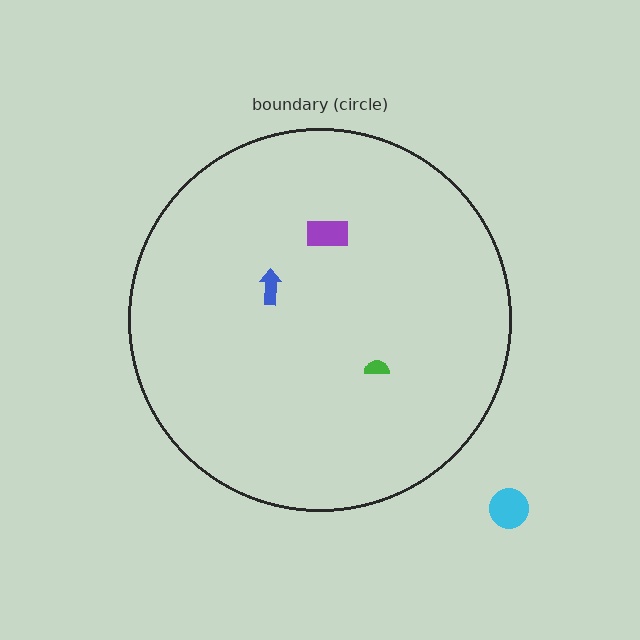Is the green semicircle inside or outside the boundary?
Inside.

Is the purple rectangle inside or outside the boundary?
Inside.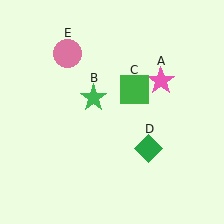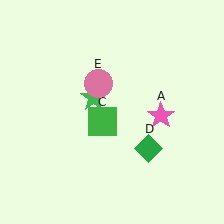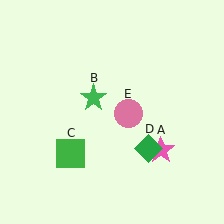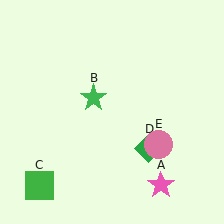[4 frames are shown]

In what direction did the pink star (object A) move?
The pink star (object A) moved down.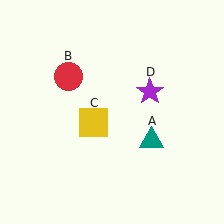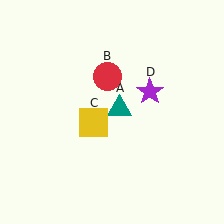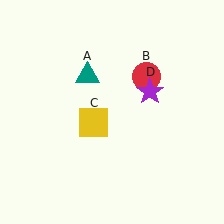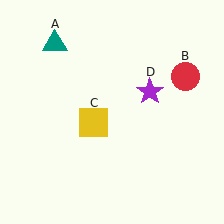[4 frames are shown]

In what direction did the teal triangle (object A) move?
The teal triangle (object A) moved up and to the left.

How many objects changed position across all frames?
2 objects changed position: teal triangle (object A), red circle (object B).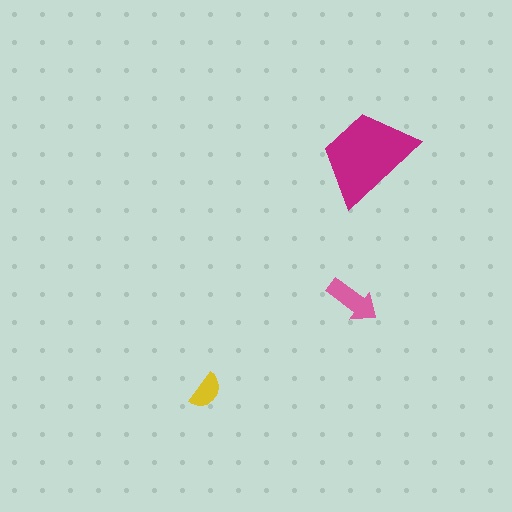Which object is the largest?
The magenta trapezoid.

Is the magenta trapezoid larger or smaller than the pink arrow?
Larger.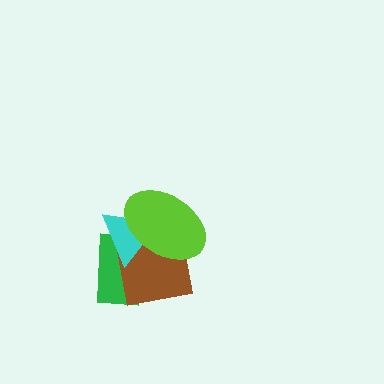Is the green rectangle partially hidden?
Yes, it is partially covered by another shape.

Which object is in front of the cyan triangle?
The lime ellipse is in front of the cyan triangle.